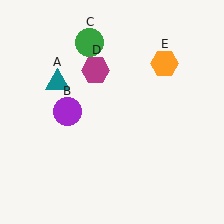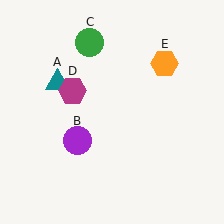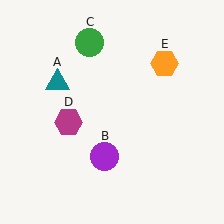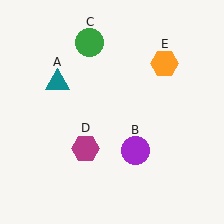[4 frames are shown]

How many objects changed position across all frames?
2 objects changed position: purple circle (object B), magenta hexagon (object D).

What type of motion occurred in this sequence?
The purple circle (object B), magenta hexagon (object D) rotated counterclockwise around the center of the scene.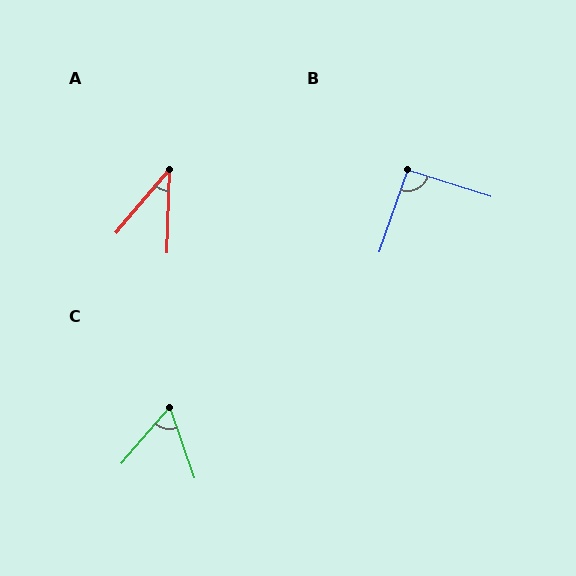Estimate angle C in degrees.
Approximately 59 degrees.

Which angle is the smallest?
A, at approximately 38 degrees.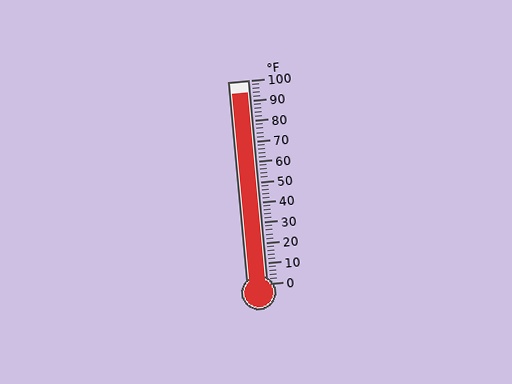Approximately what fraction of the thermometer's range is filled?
The thermometer is filled to approximately 95% of its range.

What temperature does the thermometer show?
The thermometer shows approximately 94°F.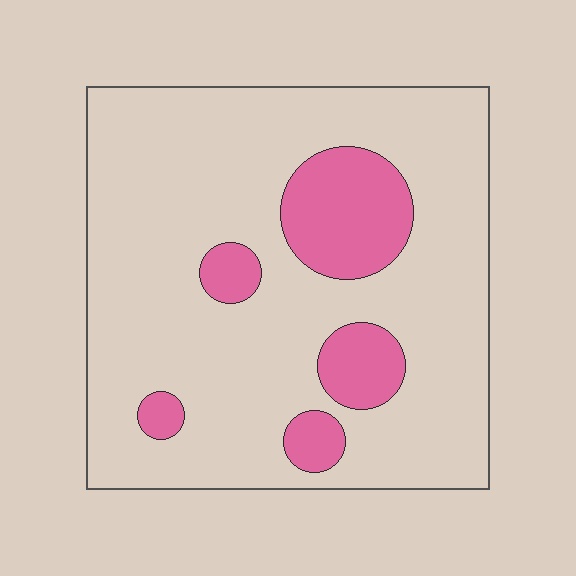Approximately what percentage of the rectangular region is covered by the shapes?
Approximately 15%.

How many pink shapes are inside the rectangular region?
5.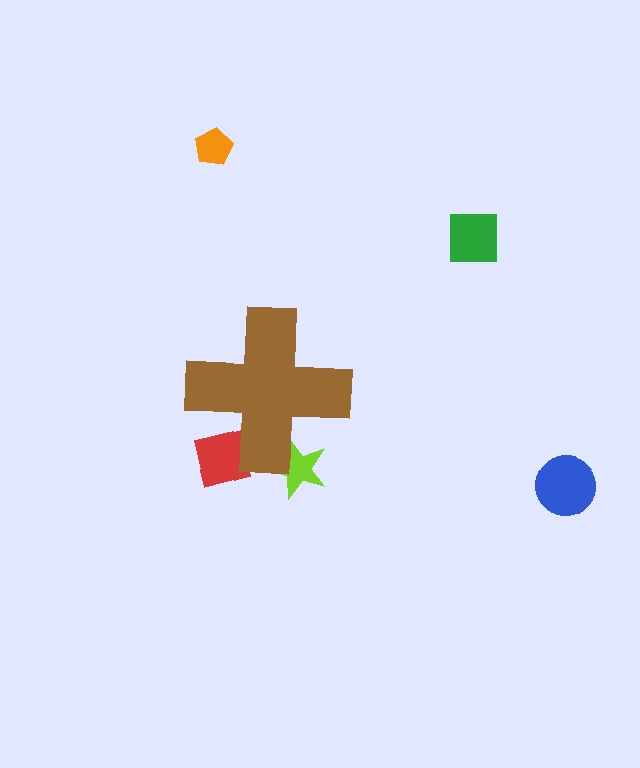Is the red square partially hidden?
Yes, the red square is partially hidden behind the brown cross.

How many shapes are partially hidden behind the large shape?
2 shapes are partially hidden.